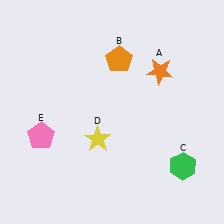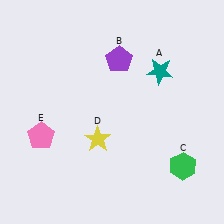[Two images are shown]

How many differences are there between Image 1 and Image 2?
There are 2 differences between the two images.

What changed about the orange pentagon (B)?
In Image 1, B is orange. In Image 2, it changed to purple.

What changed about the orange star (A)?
In Image 1, A is orange. In Image 2, it changed to teal.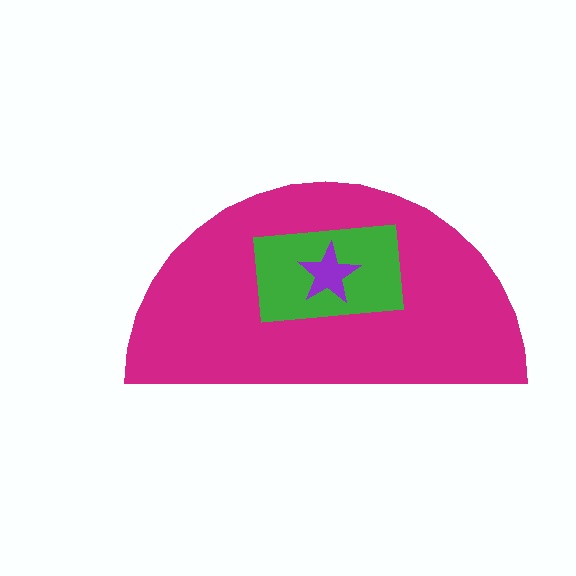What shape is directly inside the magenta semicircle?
The green rectangle.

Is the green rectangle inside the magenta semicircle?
Yes.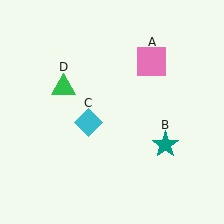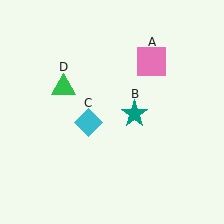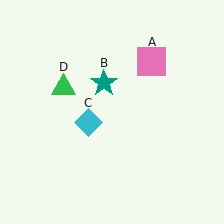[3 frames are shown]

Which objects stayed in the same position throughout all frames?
Pink square (object A) and cyan diamond (object C) and green triangle (object D) remained stationary.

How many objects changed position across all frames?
1 object changed position: teal star (object B).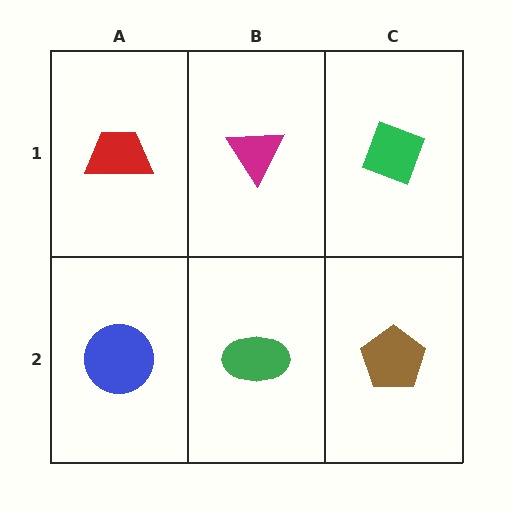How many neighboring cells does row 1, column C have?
2.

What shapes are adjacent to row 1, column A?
A blue circle (row 2, column A), a magenta triangle (row 1, column B).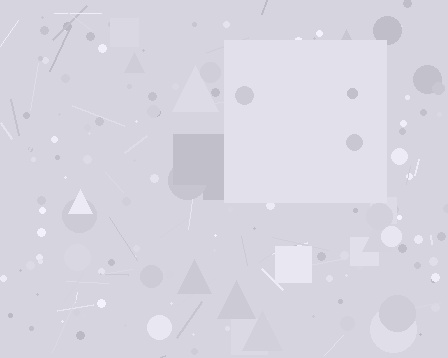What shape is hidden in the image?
A square is hidden in the image.